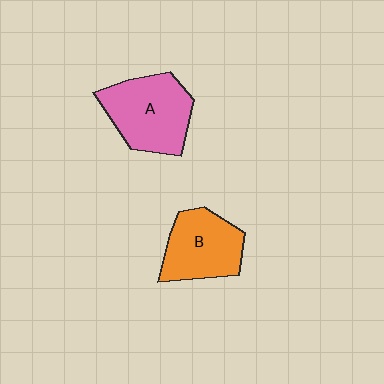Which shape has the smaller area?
Shape B (orange).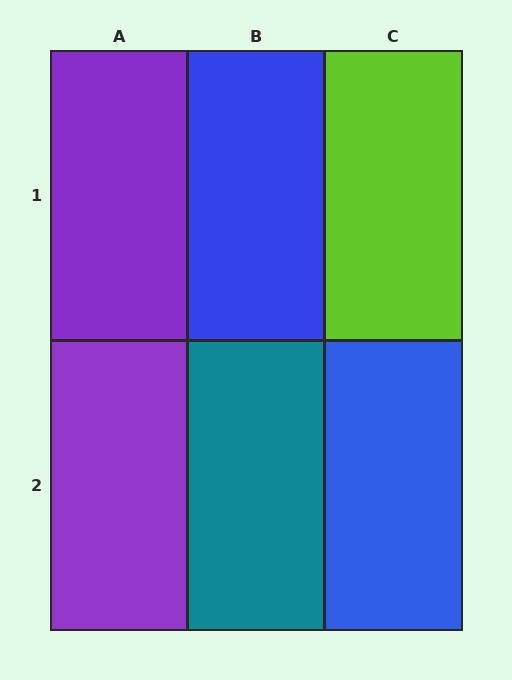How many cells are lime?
1 cell is lime.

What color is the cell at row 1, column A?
Purple.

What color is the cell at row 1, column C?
Lime.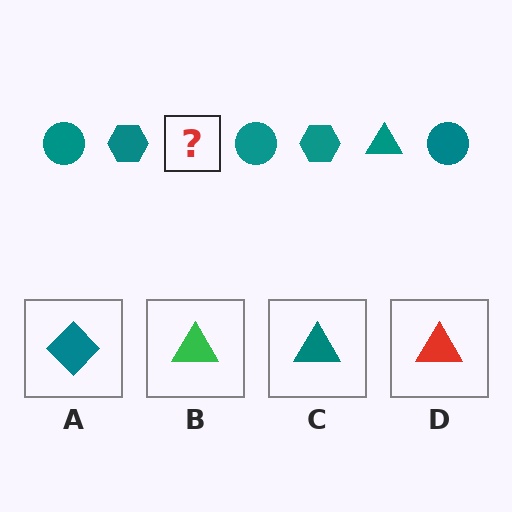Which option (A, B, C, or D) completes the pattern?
C.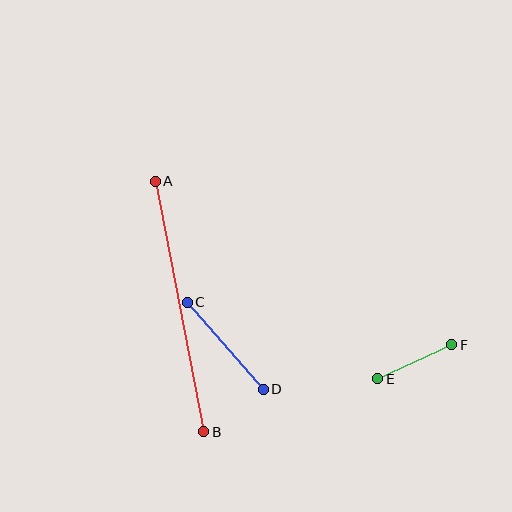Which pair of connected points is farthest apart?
Points A and B are farthest apart.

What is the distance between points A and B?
The distance is approximately 256 pixels.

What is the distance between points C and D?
The distance is approximately 115 pixels.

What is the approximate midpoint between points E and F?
The midpoint is at approximately (415, 362) pixels.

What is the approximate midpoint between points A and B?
The midpoint is at approximately (179, 307) pixels.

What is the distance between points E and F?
The distance is approximately 82 pixels.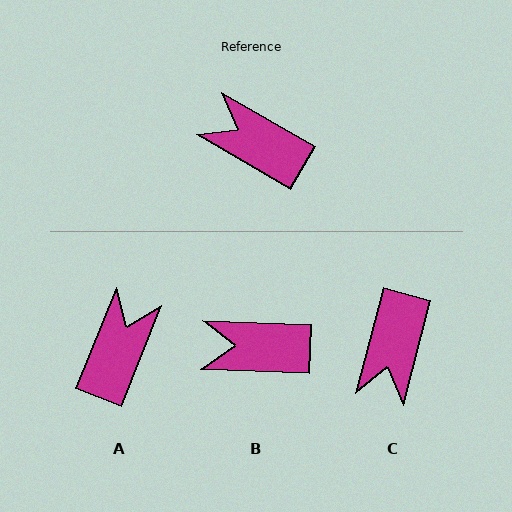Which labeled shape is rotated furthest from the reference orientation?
C, about 105 degrees away.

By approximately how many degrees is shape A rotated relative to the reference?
Approximately 82 degrees clockwise.